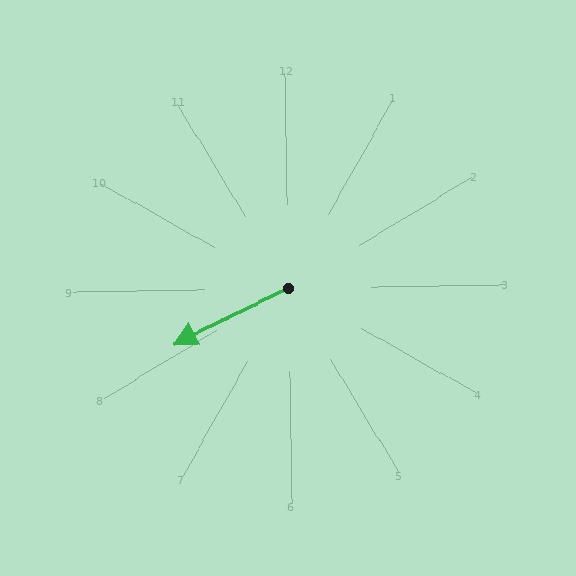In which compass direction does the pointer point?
Southwest.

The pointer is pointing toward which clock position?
Roughly 8 o'clock.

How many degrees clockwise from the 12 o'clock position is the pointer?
Approximately 245 degrees.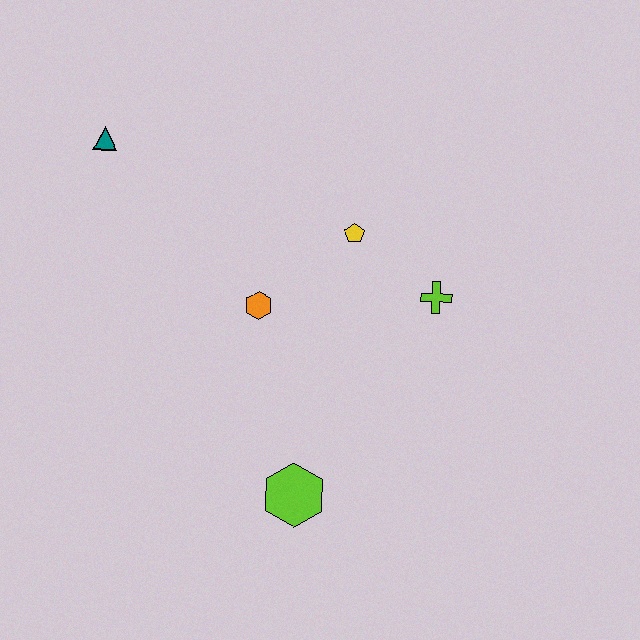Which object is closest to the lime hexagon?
The orange hexagon is closest to the lime hexagon.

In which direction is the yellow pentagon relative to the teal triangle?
The yellow pentagon is to the right of the teal triangle.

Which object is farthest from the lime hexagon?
The teal triangle is farthest from the lime hexagon.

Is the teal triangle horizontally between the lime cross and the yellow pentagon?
No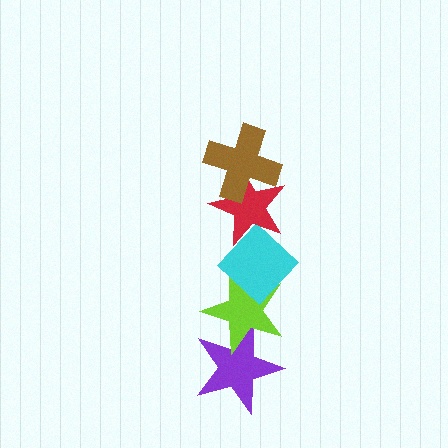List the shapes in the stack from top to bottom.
From top to bottom: the brown cross, the red star, the cyan diamond, the lime star, the purple star.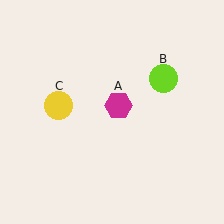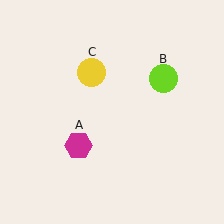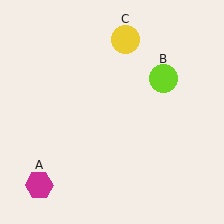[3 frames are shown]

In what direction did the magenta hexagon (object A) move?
The magenta hexagon (object A) moved down and to the left.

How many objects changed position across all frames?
2 objects changed position: magenta hexagon (object A), yellow circle (object C).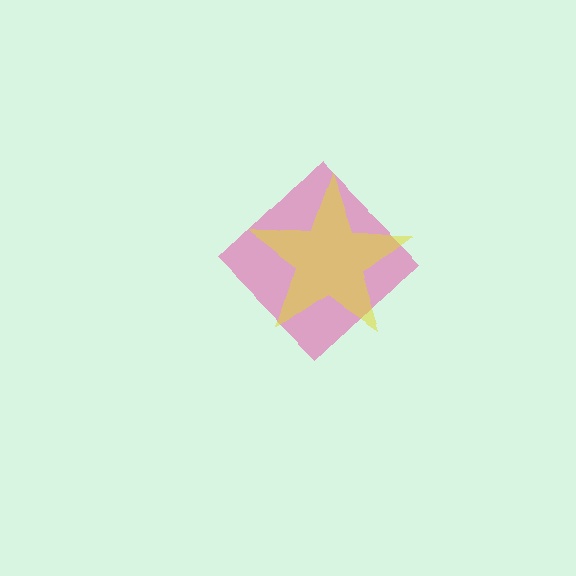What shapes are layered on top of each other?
The layered shapes are: a pink diamond, a yellow star.